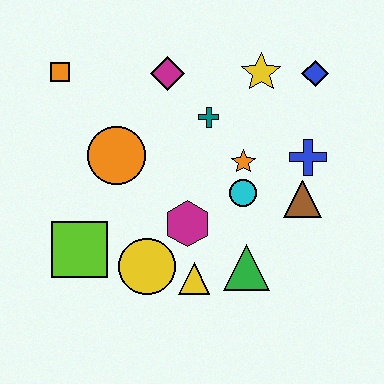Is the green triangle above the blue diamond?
No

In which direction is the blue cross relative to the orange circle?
The blue cross is to the right of the orange circle.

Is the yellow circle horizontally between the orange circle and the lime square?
No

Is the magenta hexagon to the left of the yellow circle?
No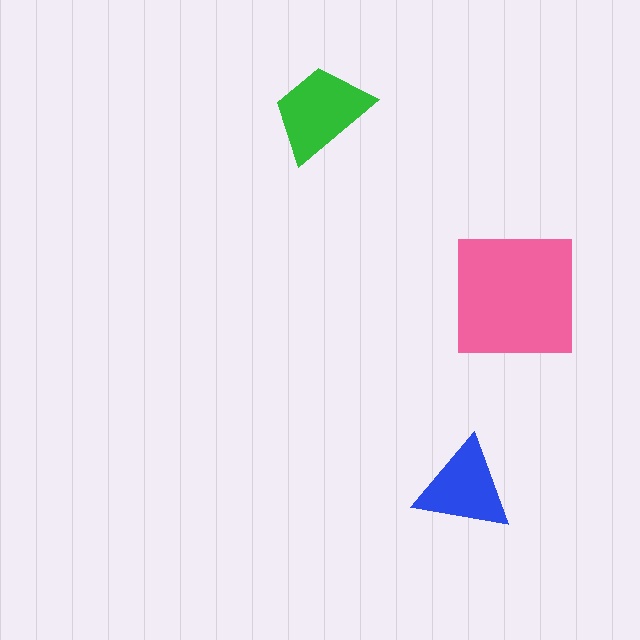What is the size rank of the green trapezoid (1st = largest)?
2nd.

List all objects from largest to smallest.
The pink square, the green trapezoid, the blue triangle.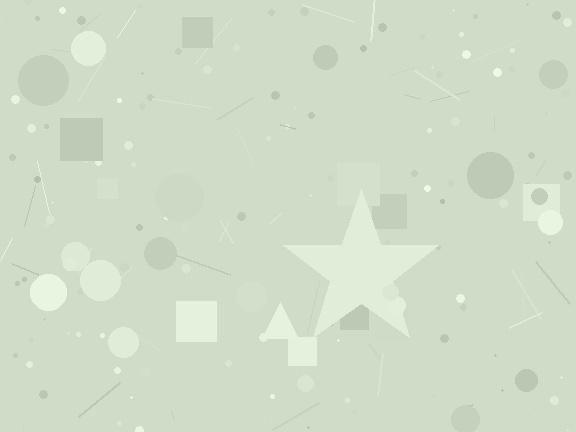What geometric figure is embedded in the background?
A star is embedded in the background.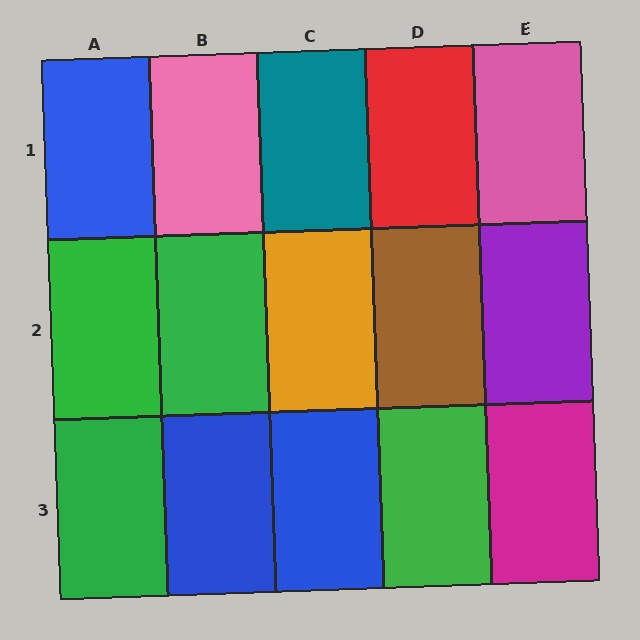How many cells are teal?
1 cell is teal.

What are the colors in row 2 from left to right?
Green, green, orange, brown, purple.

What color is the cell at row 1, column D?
Red.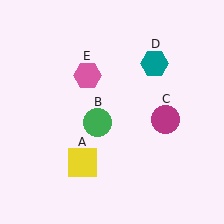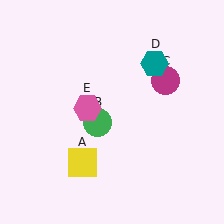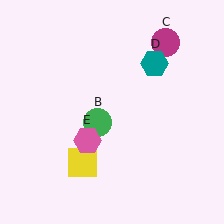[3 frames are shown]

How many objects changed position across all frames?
2 objects changed position: magenta circle (object C), pink hexagon (object E).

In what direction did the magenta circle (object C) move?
The magenta circle (object C) moved up.